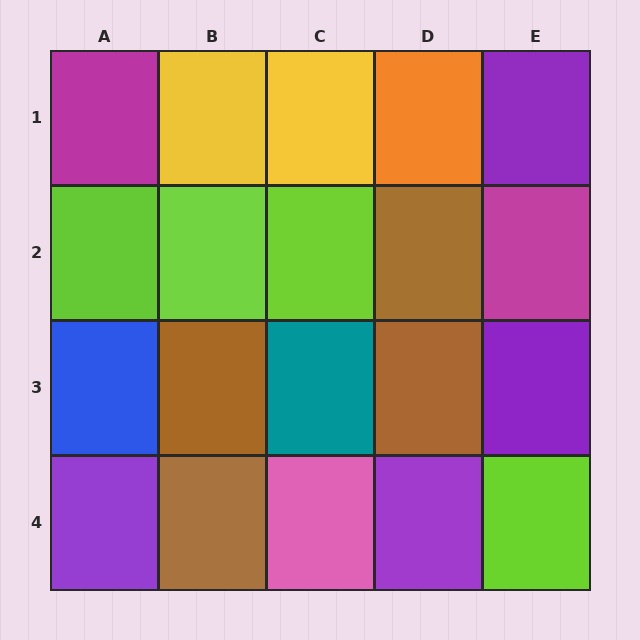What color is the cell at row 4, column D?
Purple.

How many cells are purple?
4 cells are purple.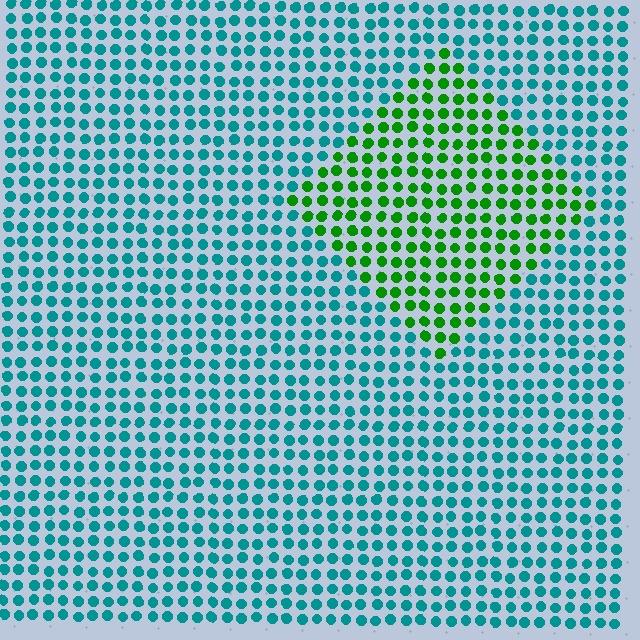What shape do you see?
I see a diamond.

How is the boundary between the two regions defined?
The boundary is defined purely by a slight shift in hue (about 60 degrees). Spacing, size, and orientation are identical on both sides.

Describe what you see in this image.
The image is filled with small teal elements in a uniform arrangement. A diamond-shaped region is visible where the elements are tinted to a slightly different hue, forming a subtle color boundary.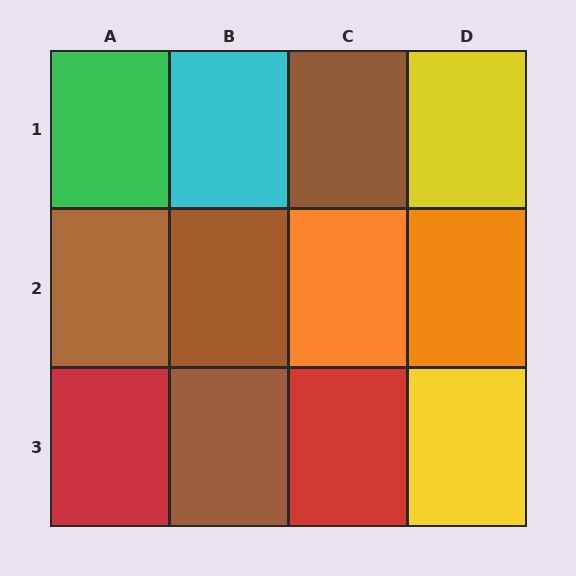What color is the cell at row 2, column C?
Orange.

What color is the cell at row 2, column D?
Orange.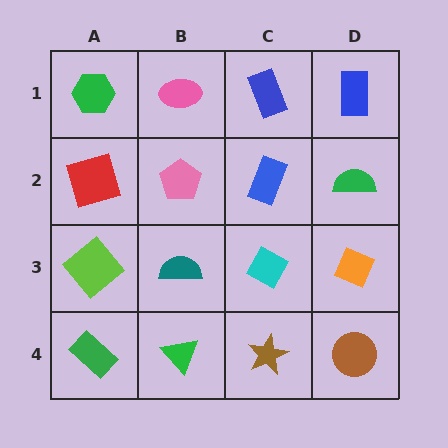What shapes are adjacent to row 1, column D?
A green semicircle (row 2, column D), a blue rectangle (row 1, column C).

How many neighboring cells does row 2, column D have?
3.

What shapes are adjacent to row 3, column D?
A green semicircle (row 2, column D), a brown circle (row 4, column D), a cyan diamond (row 3, column C).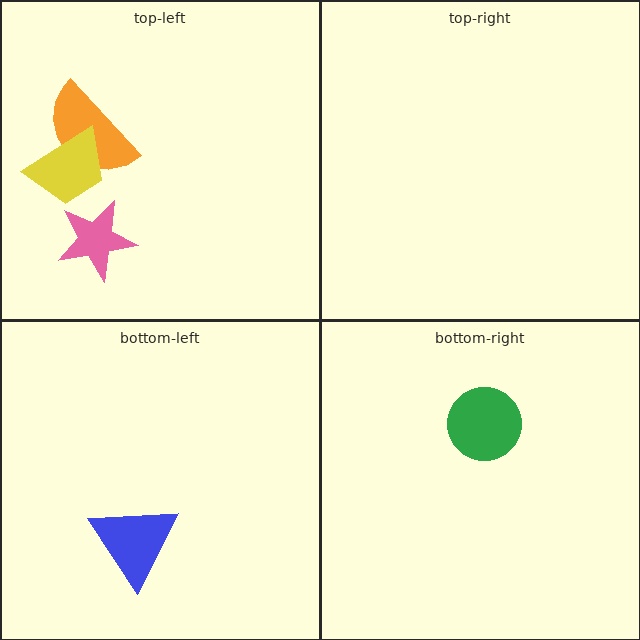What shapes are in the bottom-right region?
The green circle.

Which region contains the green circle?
The bottom-right region.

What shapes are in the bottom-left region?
The blue triangle.